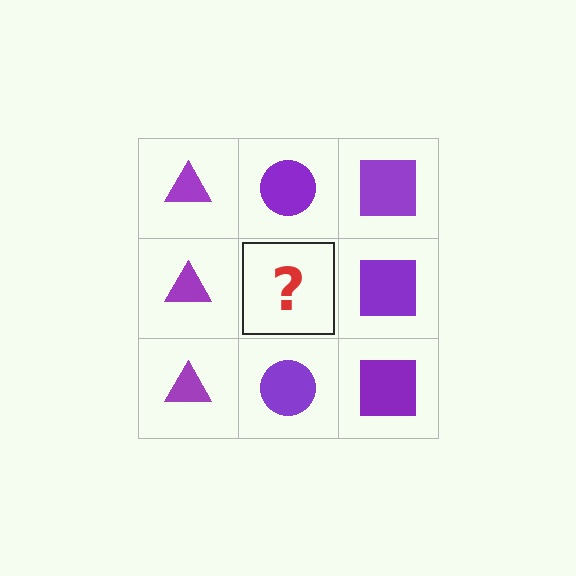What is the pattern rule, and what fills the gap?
The rule is that each column has a consistent shape. The gap should be filled with a purple circle.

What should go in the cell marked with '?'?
The missing cell should contain a purple circle.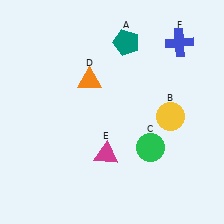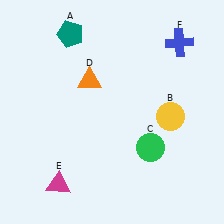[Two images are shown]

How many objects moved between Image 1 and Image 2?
2 objects moved between the two images.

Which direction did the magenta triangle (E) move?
The magenta triangle (E) moved left.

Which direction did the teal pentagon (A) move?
The teal pentagon (A) moved left.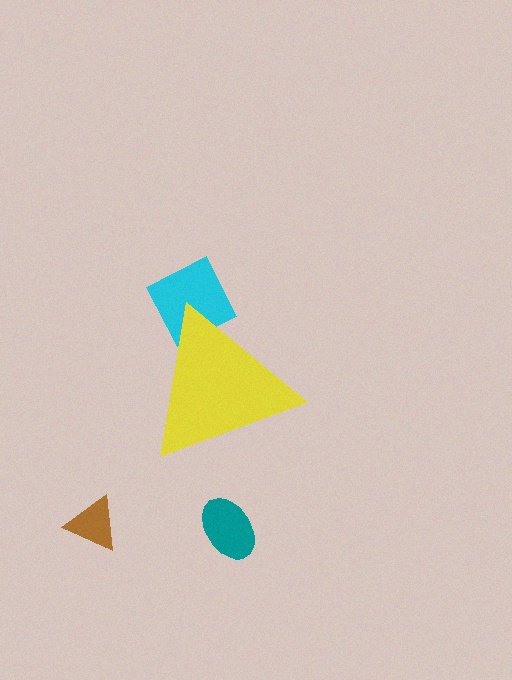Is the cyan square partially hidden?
Yes, the cyan square is partially hidden behind the yellow triangle.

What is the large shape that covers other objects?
A yellow triangle.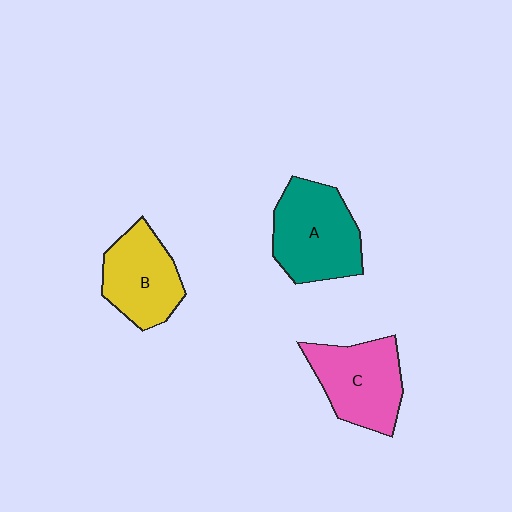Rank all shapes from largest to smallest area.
From largest to smallest: A (teal), C (pink), B (yellow).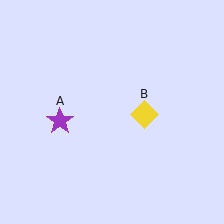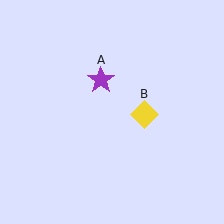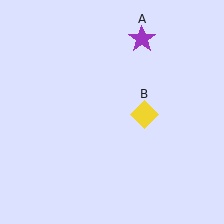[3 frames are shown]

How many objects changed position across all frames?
1 object changed position: purple star (object A).